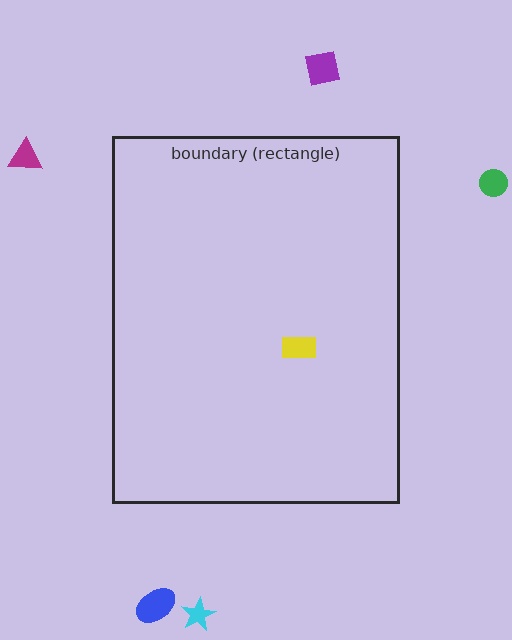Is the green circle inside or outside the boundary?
Outside.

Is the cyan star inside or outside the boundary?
Outside.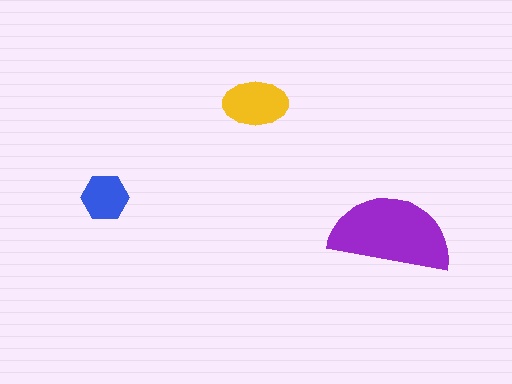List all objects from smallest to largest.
The blue hexagon, the yellow ellipse, the purple semicircle.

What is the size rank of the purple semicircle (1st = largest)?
1st.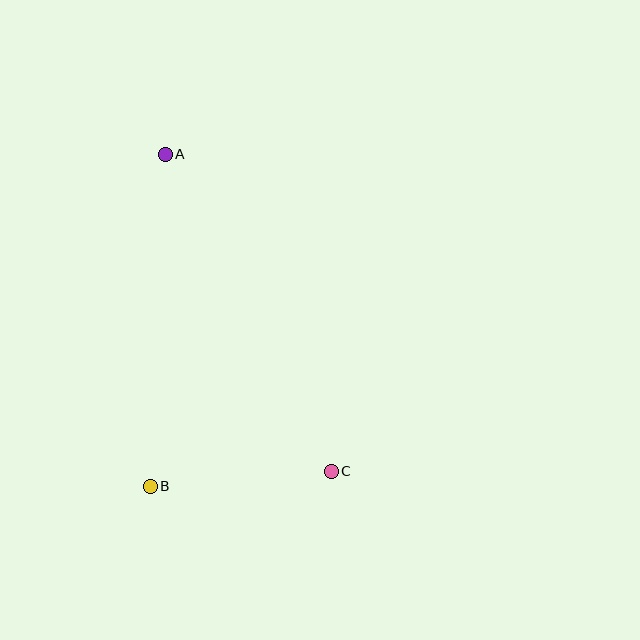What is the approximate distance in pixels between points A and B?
The distance between A and B is approximately 332 pixels.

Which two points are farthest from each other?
Points A and C are farthest from each other.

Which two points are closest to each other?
Points B and C are closest to each other.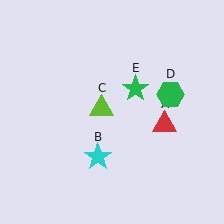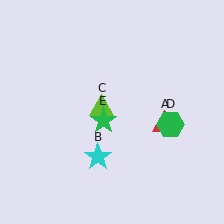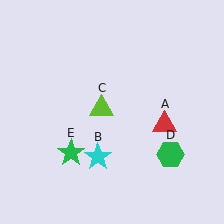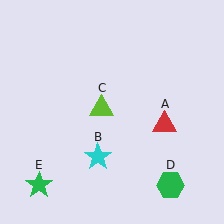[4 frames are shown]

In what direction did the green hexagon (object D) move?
The green hexagon (object D) moved down.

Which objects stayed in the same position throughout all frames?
Red triangle (object A) and cyan star (object B) and lime triangle (object C) remained stationary.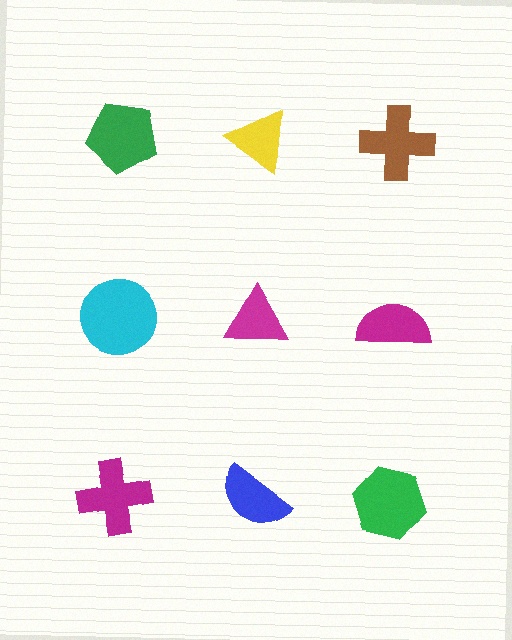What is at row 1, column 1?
A green pentagon.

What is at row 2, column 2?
A magenta triangle.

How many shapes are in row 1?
3 shapes.